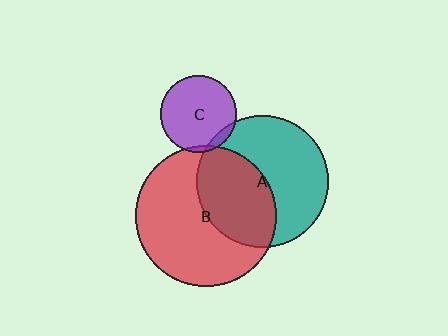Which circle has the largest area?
Circle B (red).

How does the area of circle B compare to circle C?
Approximately 3.4 times.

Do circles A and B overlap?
Yes.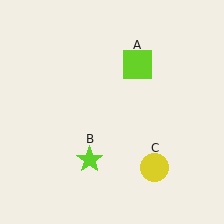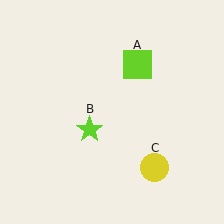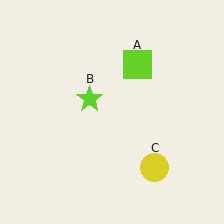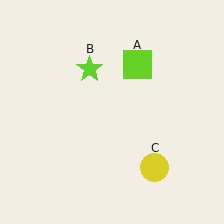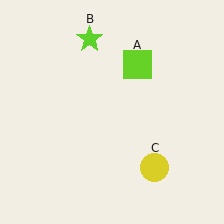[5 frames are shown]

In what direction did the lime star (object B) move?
The lime star (object B) moved up.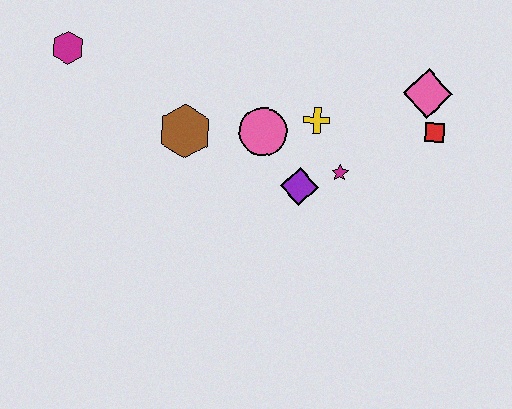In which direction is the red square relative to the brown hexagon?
The red square is to the right of the brown hexagon.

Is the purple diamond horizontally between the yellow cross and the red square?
No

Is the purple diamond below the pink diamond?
Yes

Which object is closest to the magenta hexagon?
The brown hexagon is closest to the magenta hexagon.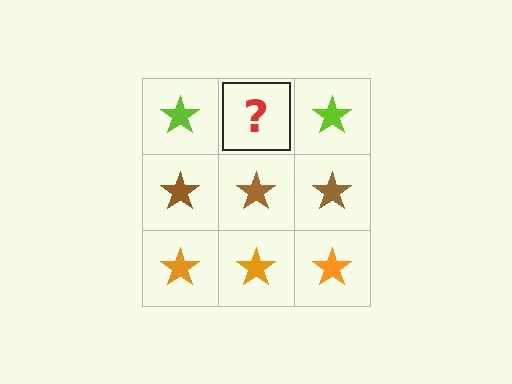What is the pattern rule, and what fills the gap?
The rule is that each row has a consistent color. The gap should be filled with a lime star.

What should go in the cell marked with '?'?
The missing cell should contain a lime star.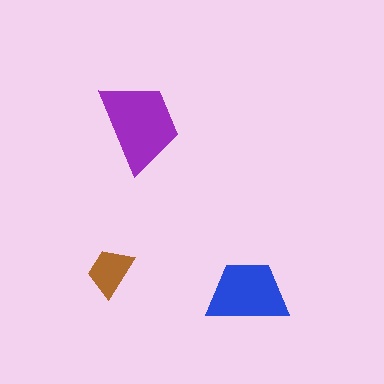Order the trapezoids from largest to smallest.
the purple one, the blue one, the brown one.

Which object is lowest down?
The blue trapezoid is bottommost.